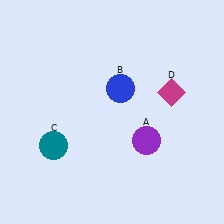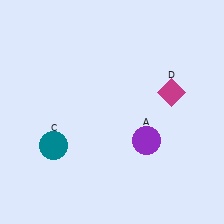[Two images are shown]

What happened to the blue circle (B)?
The blue circle (B) was removed in Image 2. It was in the top-right area of Image 1.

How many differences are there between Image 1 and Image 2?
There is 1 difference between the two images.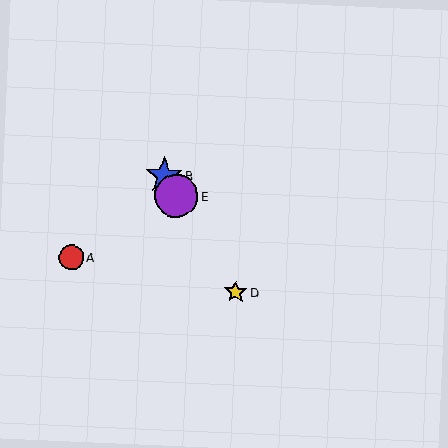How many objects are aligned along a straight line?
4 objects (B, C, D, E) are aligned along a straight line.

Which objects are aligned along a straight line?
Objects B, C, D, E are aligned along a straight line.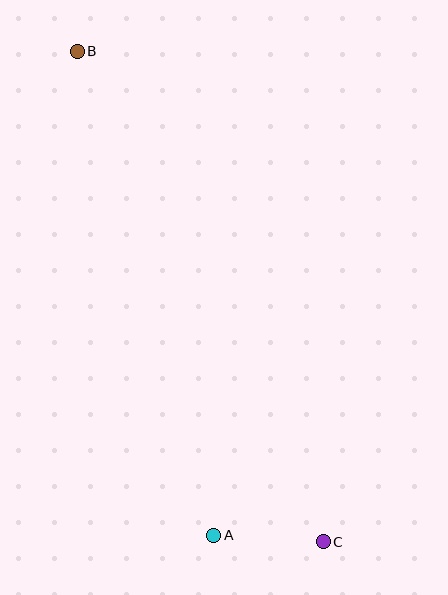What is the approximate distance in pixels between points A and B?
The distance between A and B is approximately 503 pixels.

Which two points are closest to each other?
Points A and C are closest to each other.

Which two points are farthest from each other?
Points B and C are farthest from each other.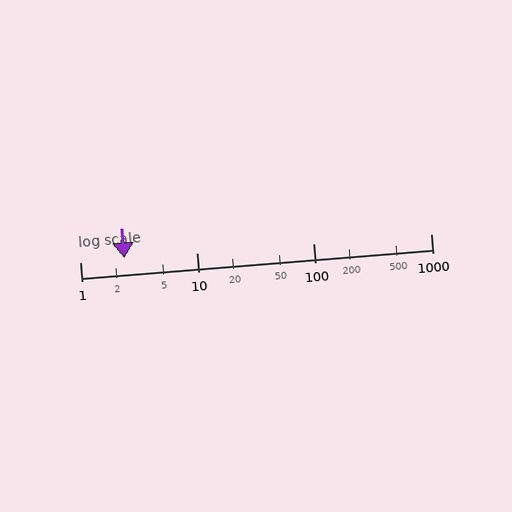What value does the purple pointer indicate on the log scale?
The pointer indicates approximately 2.4.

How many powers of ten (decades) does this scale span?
The scale spans 3 decades, from 1 to 1000.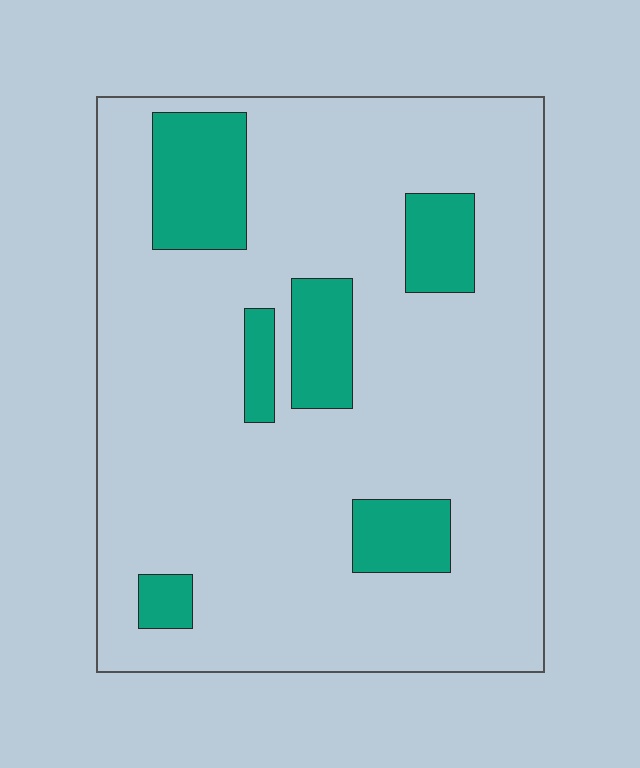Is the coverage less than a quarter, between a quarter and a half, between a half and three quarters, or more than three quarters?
Less than a quarter.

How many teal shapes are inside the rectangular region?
6.